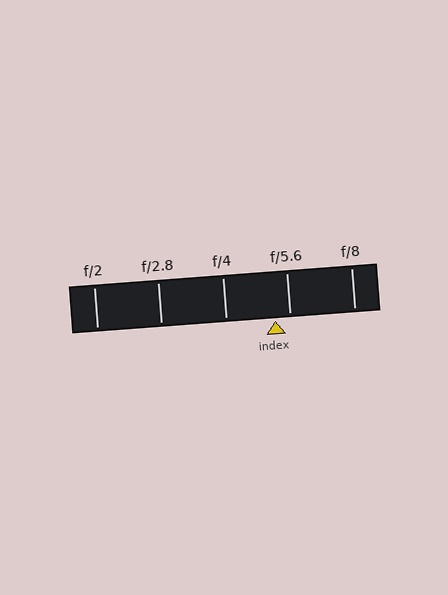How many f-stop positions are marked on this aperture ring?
There are 5 f-stop positions marked.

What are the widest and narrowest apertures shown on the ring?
The widest aperture shown is f/2 and the narrowest is f/8.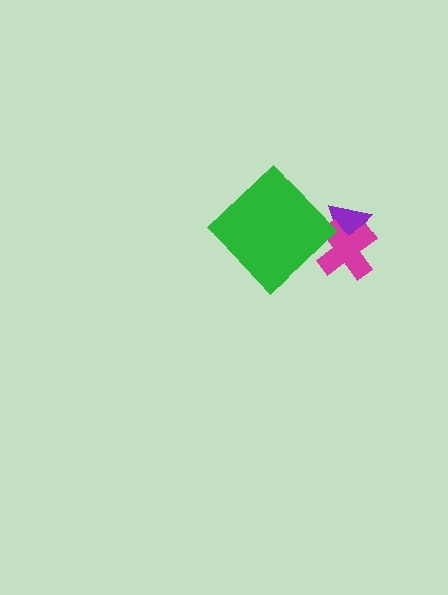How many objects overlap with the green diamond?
0 objects overlap with the green diamond.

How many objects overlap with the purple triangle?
1 object overlaps with the purple triangle.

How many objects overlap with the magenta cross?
1 object overlaps with the magenta cross.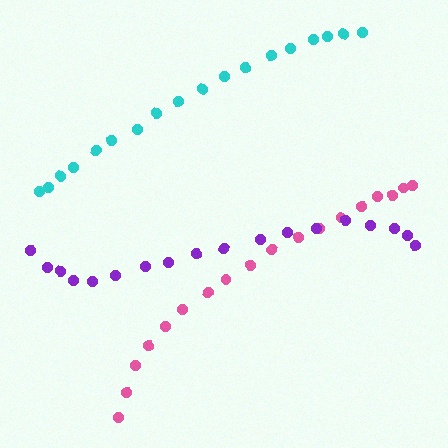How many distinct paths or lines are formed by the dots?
There are 3 distinct paths.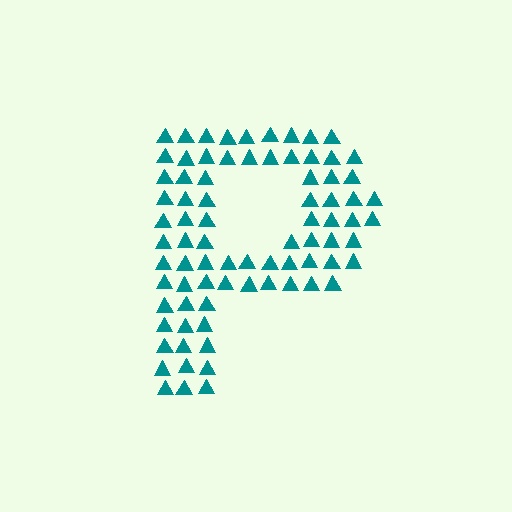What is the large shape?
The large shape is the letter P.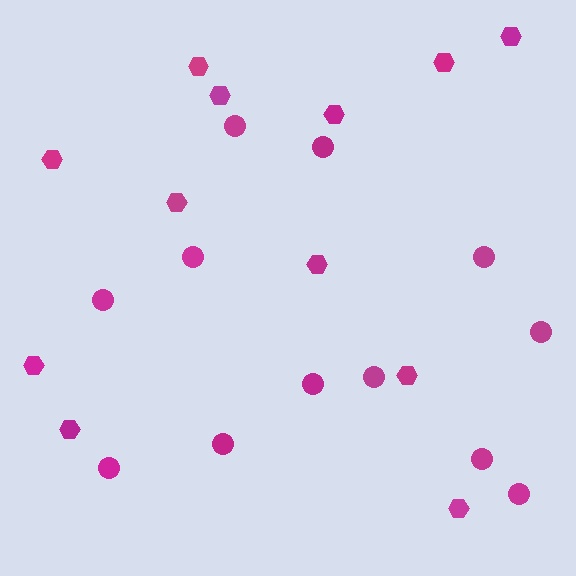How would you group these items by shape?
There are 2 groups: one group of circles (12) and one group of hexagons (12).